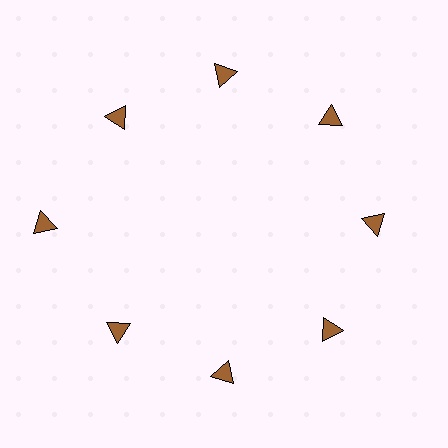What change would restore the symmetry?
The symmetry would be restored by moving it inward, back onto the ring so that all 8 triangles sit at equal angles and equal distance from the center.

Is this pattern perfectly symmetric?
No. The 8 brown triangles are arranged in a ring, but one element near the 9 o'clock position is pushed outward from the center, breaking the 8-fold rotational symmetry.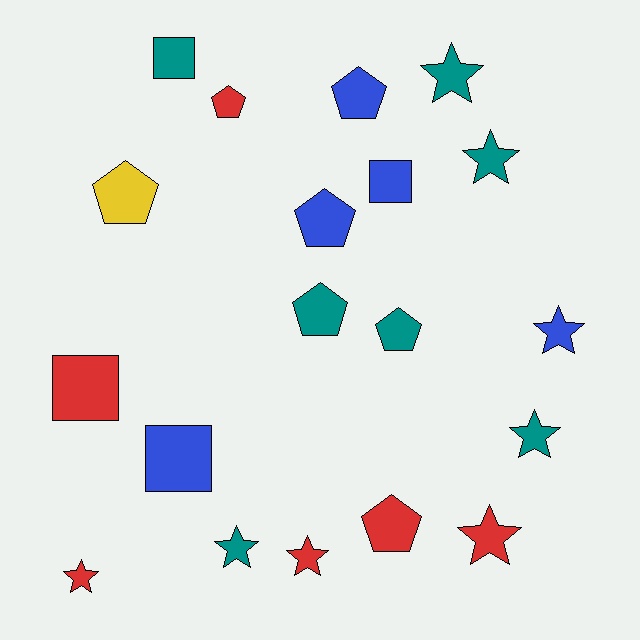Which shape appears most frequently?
Star, with 8 objects.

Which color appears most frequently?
Teal, with 7 objects.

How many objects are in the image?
There are 19 objects.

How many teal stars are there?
There are 4 teal stars.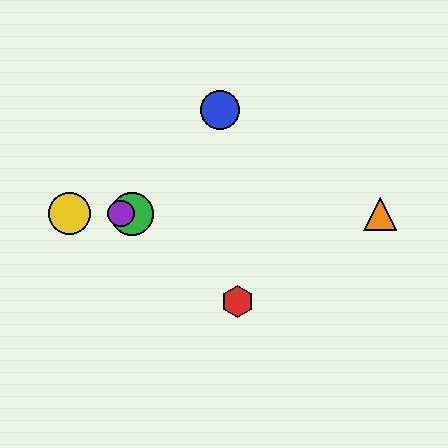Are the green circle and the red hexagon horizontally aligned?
No, the green circle is at y≈214 and the red hexagon is at y≈301.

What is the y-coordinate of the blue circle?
The blue circle is at y≈110.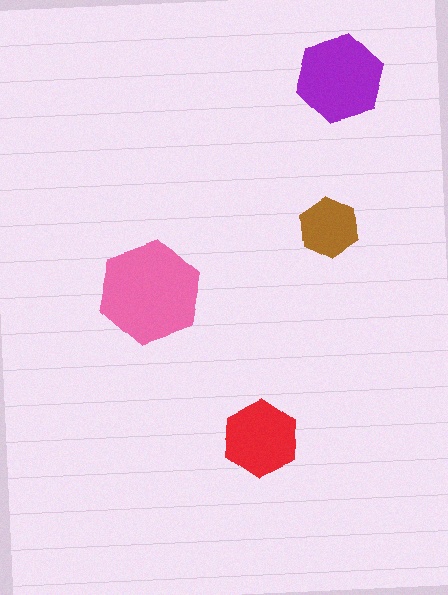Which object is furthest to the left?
The pink hexagon is leftmost.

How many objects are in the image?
There are 4 objects in the image.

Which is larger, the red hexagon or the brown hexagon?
The red one.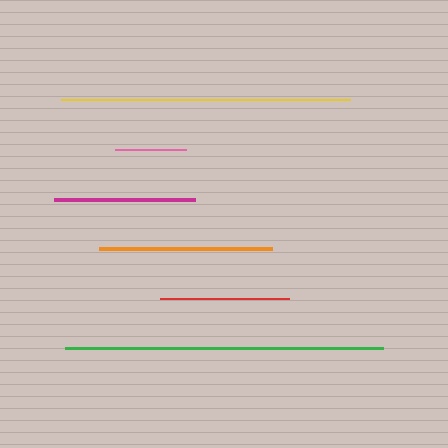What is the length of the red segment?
The red segment is approximately 129 pixels long.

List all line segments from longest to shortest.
From longest to shortest: green, yellow, orange, magenta, red, pink.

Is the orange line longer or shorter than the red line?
The orange line is longer than the red line.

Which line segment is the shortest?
The pink line is the shortest at approximately 70 pixels.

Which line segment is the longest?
The green line is the longest at approximately 318 pixels.